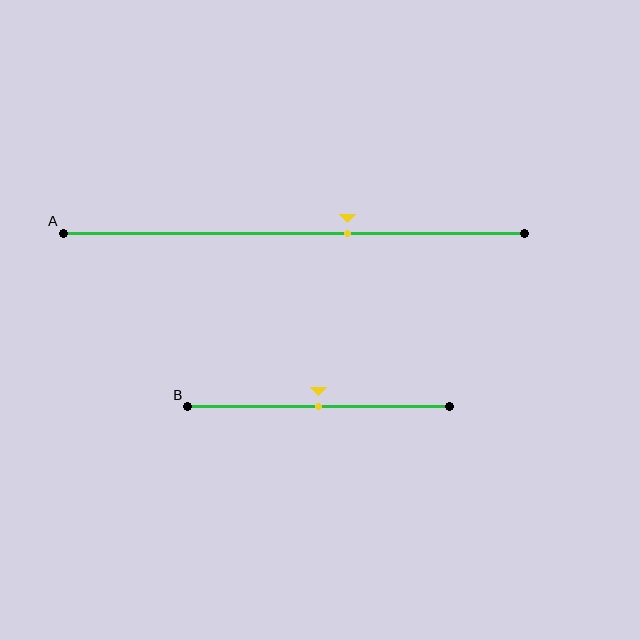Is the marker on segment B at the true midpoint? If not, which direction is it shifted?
Yes, the marker on segment B is at the true midpoint.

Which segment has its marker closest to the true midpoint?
Segment B has its marker closest to the true midpoint.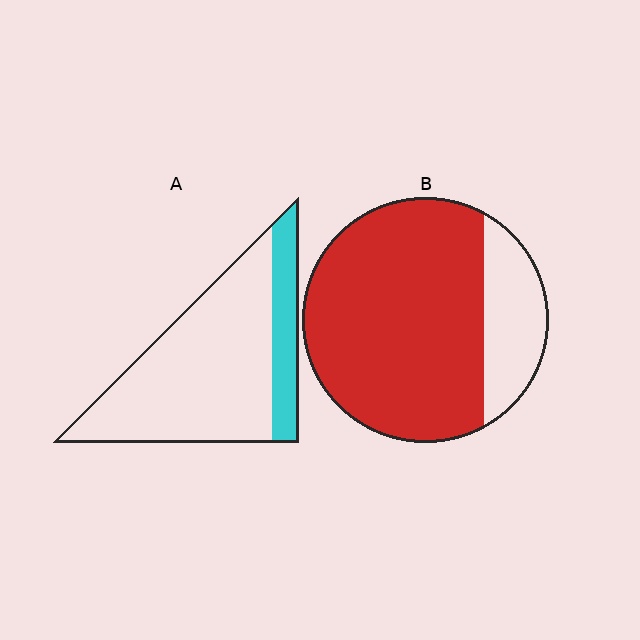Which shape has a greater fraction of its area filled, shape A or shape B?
Shape B.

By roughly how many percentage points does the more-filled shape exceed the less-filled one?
By roughly 60 percentage points (B over A).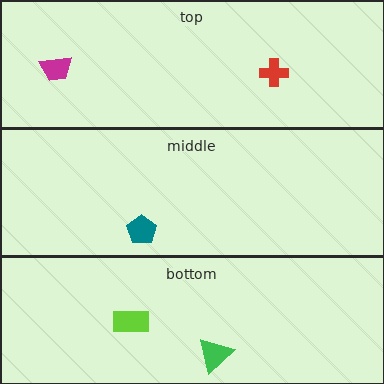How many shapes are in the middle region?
1.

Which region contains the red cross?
The top region.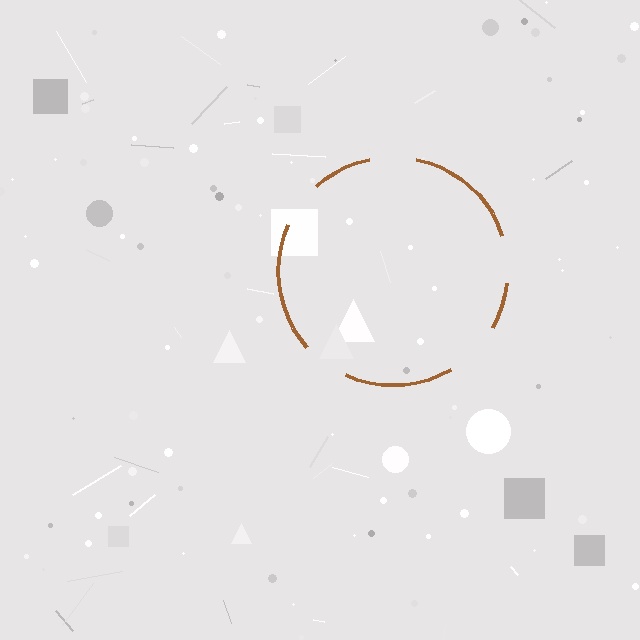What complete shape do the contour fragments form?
The contour fragments form a circle.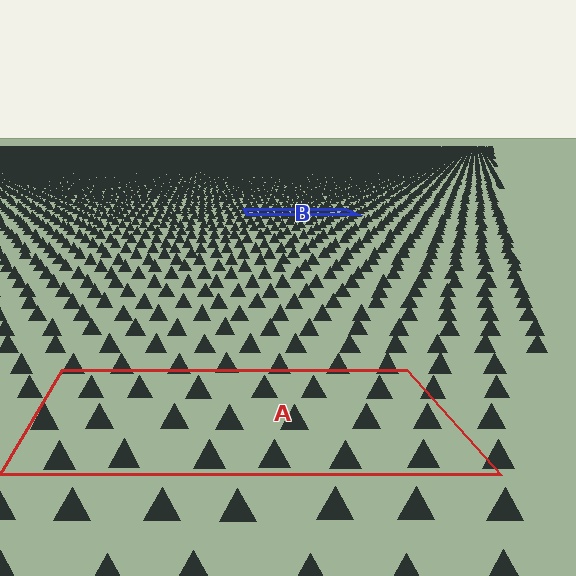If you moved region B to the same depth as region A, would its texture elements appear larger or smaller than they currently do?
They would appear larger. At a closer depth, the same texture elements are projected at a bigger on-screen size.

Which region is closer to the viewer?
Region A is closer. The texture elements there are larger and more spread out.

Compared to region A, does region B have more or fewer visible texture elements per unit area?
Region B has more texture elements per unit area — they are packed more densely because it is farther away.